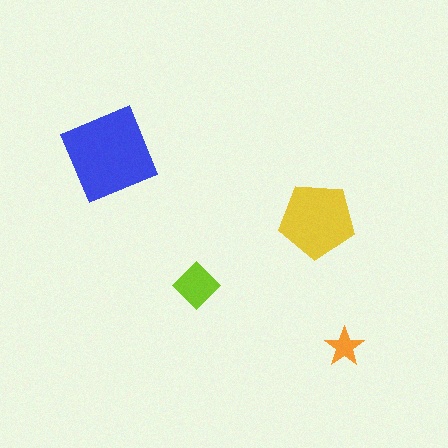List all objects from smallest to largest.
The orange star, the lime diamond, the yellow pentagon, the blue square.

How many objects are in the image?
There are 4 objects in the image.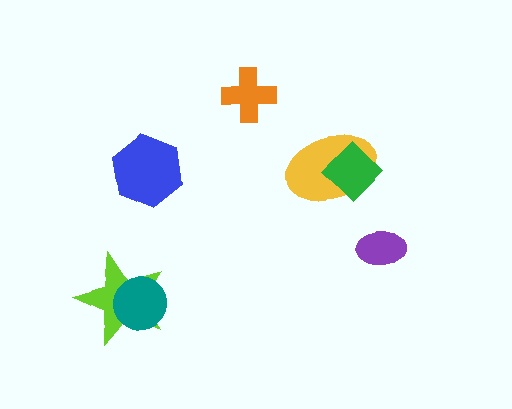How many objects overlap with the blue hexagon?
0 objects overlap with the blue hexagon.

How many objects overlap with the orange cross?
0 objects overlap with the orange cross.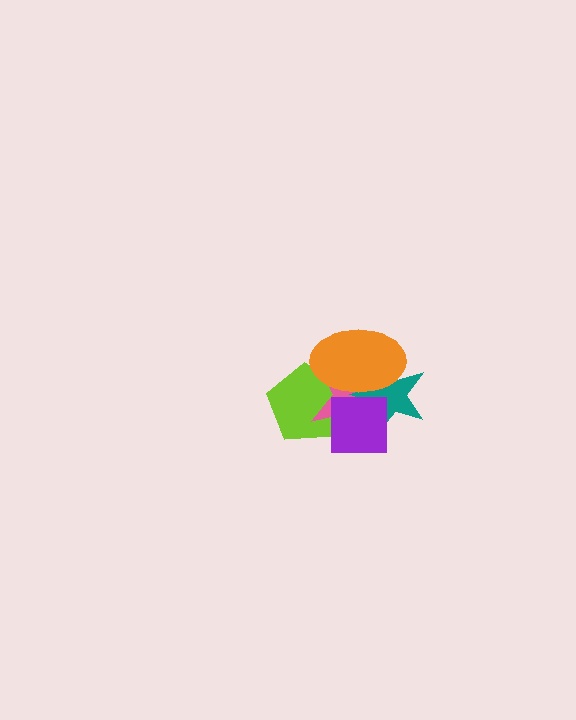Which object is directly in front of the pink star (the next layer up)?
The teal star is directly in front of the pink star.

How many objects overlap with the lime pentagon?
3 objects overlap with the lime pentagon.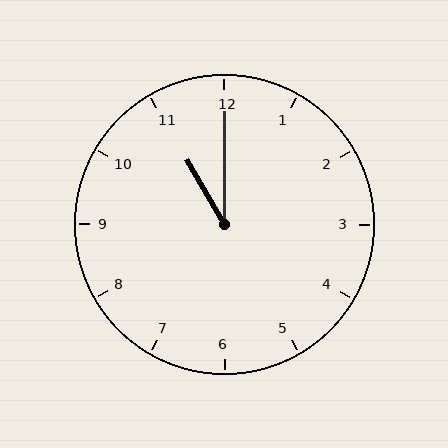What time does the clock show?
11:00.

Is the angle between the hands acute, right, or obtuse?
It is acute.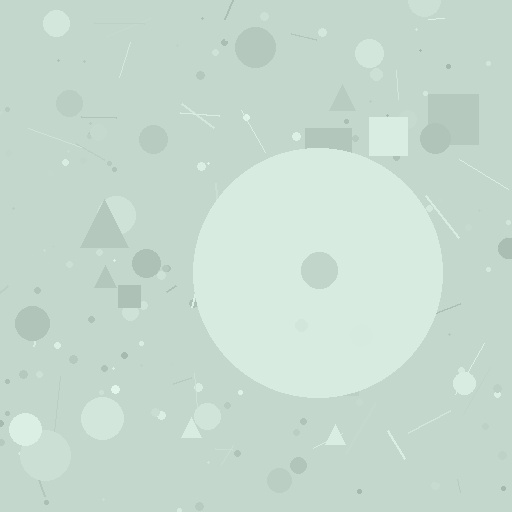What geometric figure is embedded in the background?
A circle is embedded in the background.